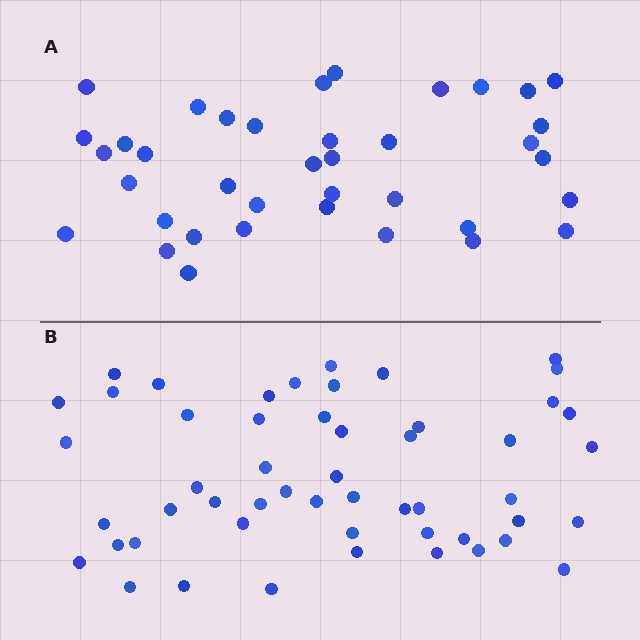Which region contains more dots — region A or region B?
Region B (the bottom region) has more dots.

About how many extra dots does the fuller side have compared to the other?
Region B has approximately 15 more dots than region A.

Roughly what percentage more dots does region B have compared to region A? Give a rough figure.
About 35% more.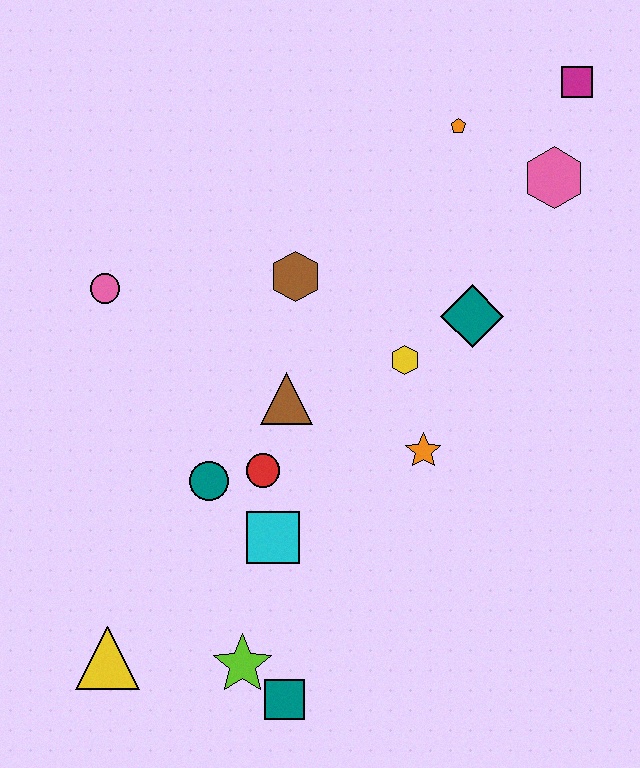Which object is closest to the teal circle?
The red circle is closest to the teal circle.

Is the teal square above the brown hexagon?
No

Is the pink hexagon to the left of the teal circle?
No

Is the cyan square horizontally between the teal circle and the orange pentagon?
Yes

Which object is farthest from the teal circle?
The magenta square is farthest from the teal circle.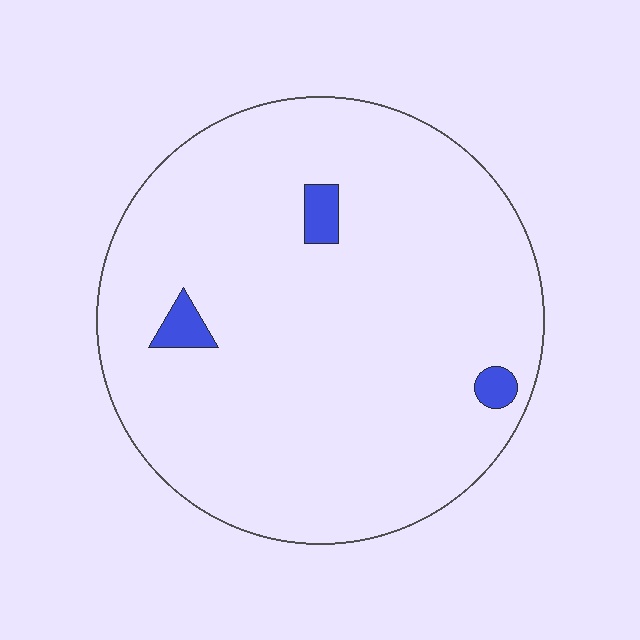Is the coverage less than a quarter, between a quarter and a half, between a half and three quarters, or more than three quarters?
Less than a quarter.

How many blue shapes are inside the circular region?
3.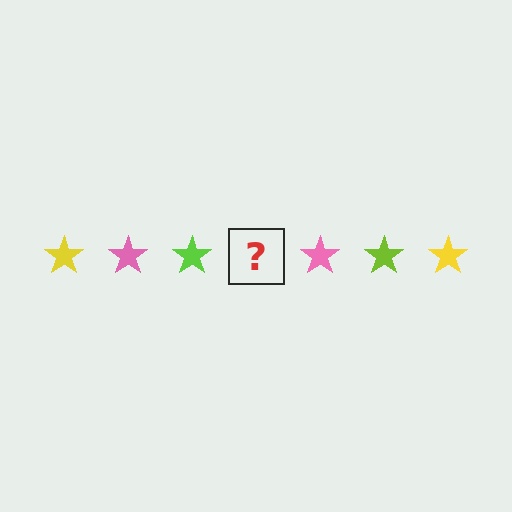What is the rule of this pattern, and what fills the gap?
The rule is that the pattern cycles through yellow, pink, lime stars. The gap should be filled with a yellow star.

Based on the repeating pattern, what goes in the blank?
The blank should be a yellow star.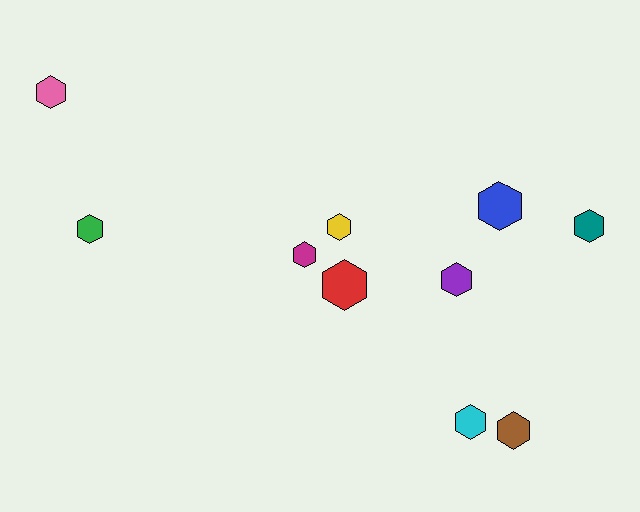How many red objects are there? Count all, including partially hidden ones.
There is 1 red object.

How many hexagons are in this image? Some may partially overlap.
There are 10 hexagons.